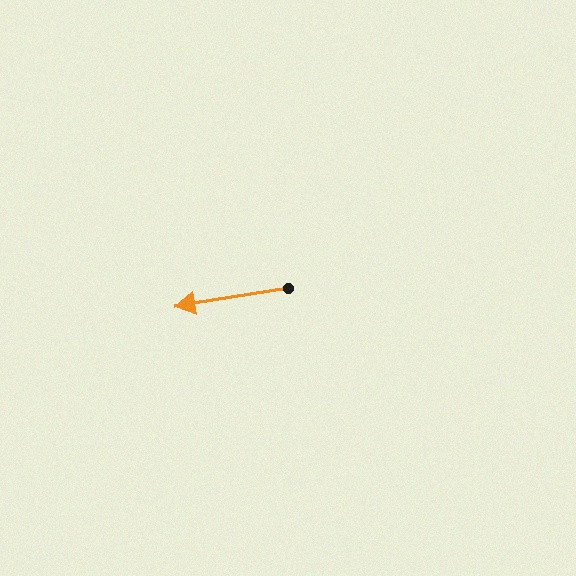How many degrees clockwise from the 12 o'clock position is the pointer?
Approximately 261 degrees.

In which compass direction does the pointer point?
West.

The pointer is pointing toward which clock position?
Roughly 9 o'clock.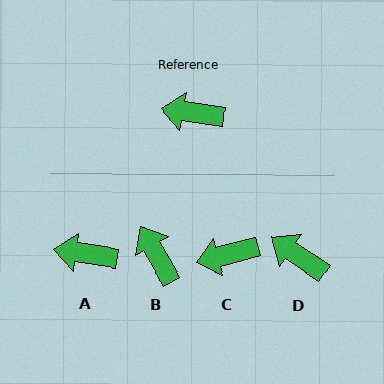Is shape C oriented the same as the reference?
No, it is off by about 23 degrees.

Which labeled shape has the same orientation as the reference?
A.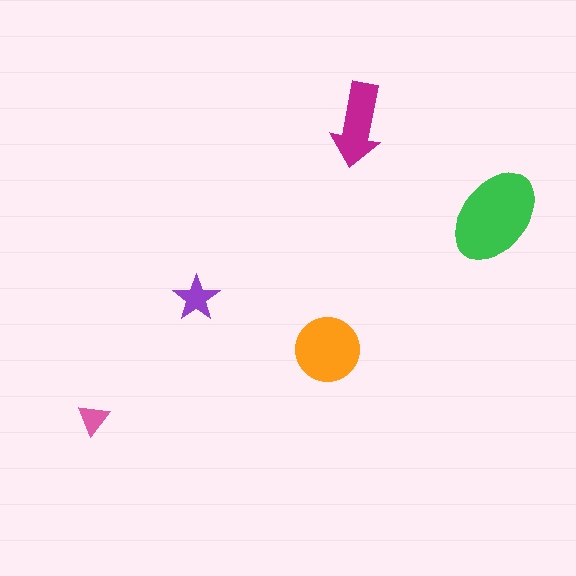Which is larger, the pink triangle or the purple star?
The purple star.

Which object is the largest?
The green ellipse.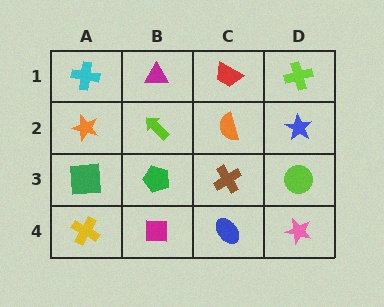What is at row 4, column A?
A yellow cross.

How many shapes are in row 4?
4 shapes.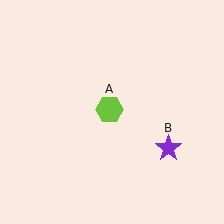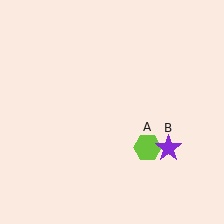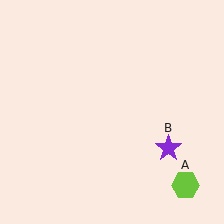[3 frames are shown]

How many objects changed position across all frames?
1 object changed position: lime hexagon (object A).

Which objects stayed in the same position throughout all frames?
Purple star (object B) remained stationary.